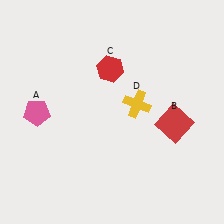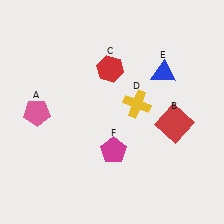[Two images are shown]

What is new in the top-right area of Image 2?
A blue triangle (E) was added in the top-right area of Image 2.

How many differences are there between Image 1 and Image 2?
There are 2 differences between the two images.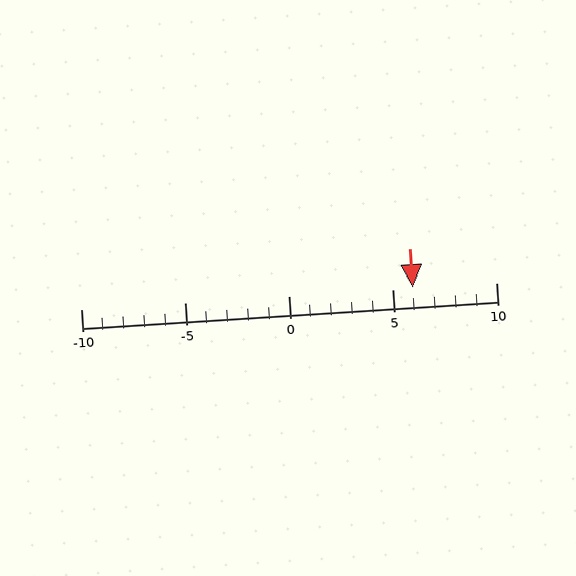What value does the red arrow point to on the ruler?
The red arrow points to approximately 6.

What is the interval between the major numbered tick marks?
The major tick marks are spaced 5 units apart.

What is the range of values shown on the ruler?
The ruler shows values from -10 to 10.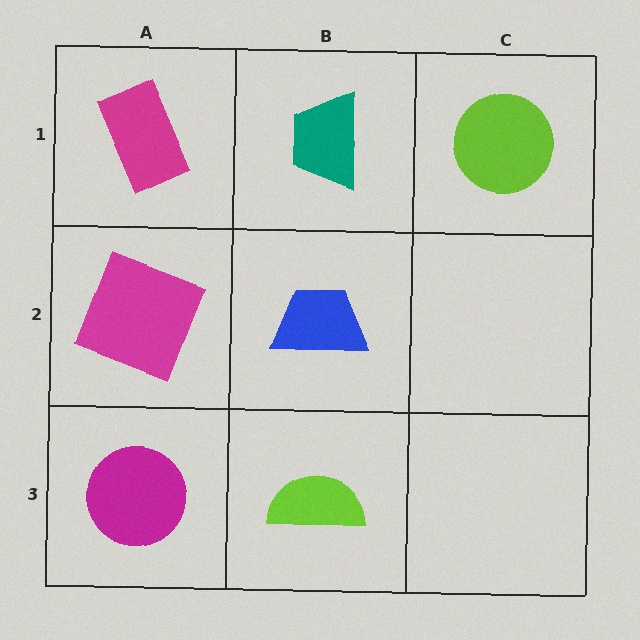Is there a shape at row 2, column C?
No, that cell is empty.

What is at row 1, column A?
A magenta rectangle.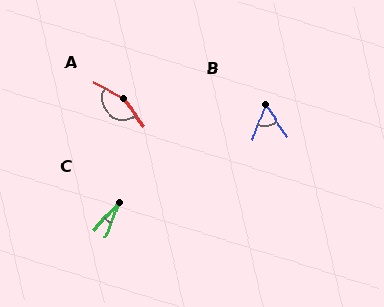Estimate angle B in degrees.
Approximately 56 degrees.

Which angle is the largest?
A, at approximately 156 degrees.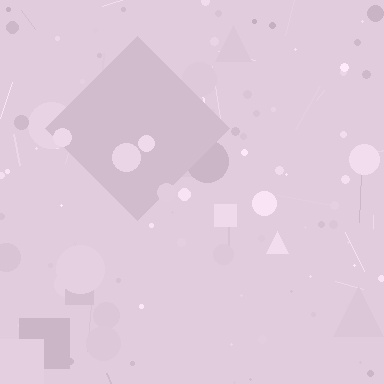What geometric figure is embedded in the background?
A diamond is embedded in the background.